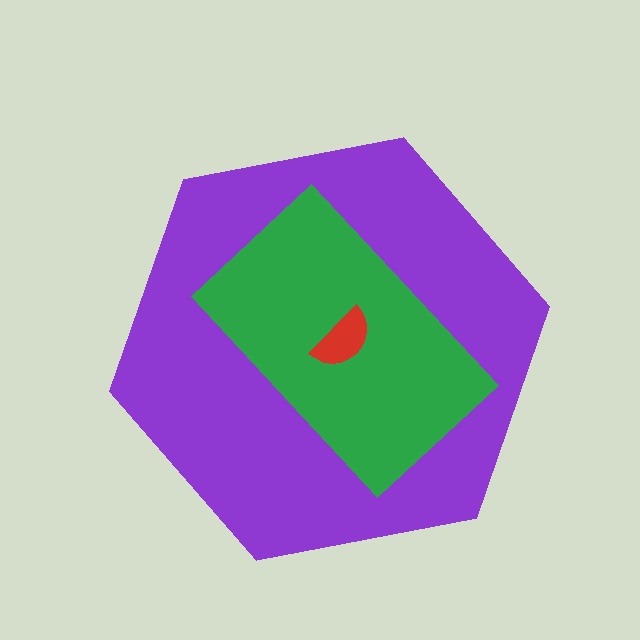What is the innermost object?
The red semicircle.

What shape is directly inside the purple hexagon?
The green rectangle.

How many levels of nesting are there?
3.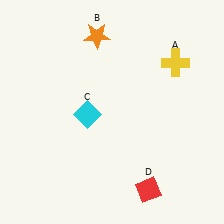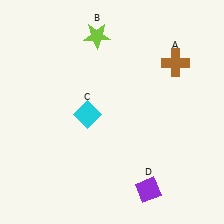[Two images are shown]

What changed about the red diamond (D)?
In Image 1, D is red. In Image 2, it changed to purple.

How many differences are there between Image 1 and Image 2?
There are 3 differences between the two images.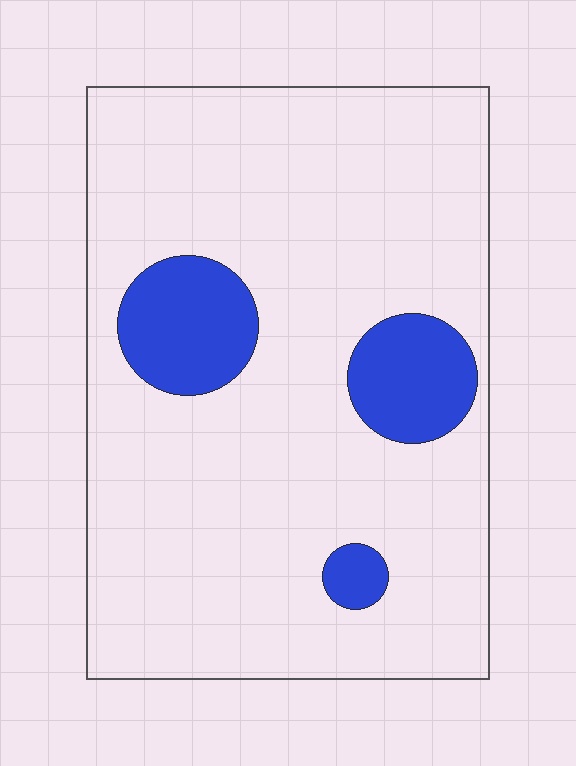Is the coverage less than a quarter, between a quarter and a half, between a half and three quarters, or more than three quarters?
Less than a quarter.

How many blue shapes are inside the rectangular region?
3.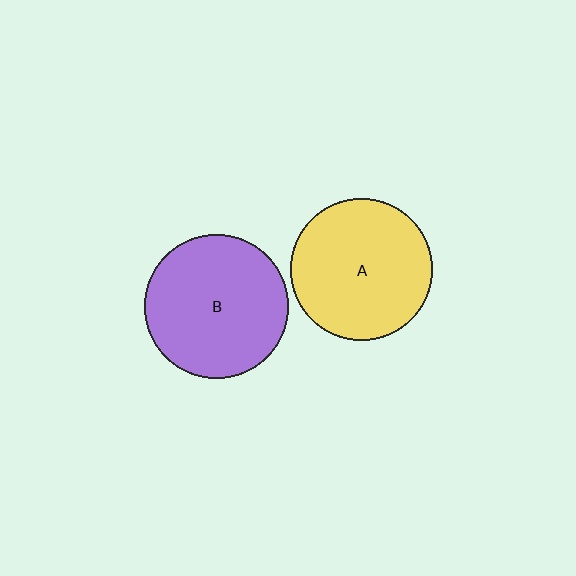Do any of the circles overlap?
No, none of the circles overlap.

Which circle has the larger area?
Circle B (purple).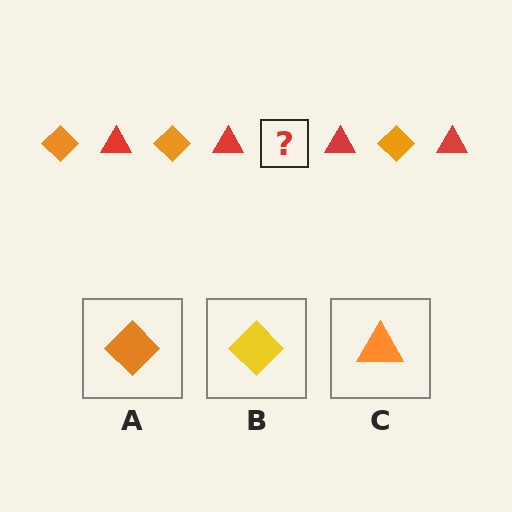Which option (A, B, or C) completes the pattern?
A.